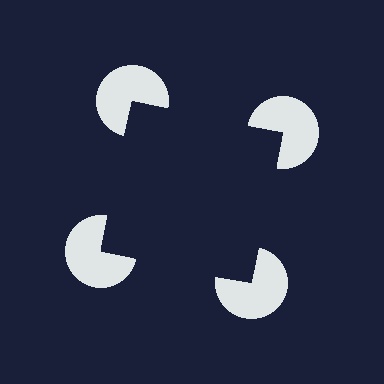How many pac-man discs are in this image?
There are 4 — one at each vertex of the illusory square.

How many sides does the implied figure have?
4 sides.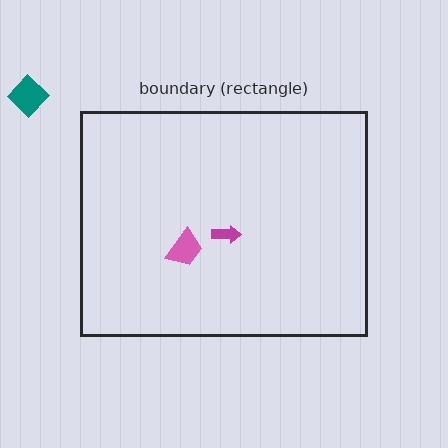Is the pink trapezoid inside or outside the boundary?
Inside.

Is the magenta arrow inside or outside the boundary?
Inside.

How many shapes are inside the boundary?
2 inside, 1 outside.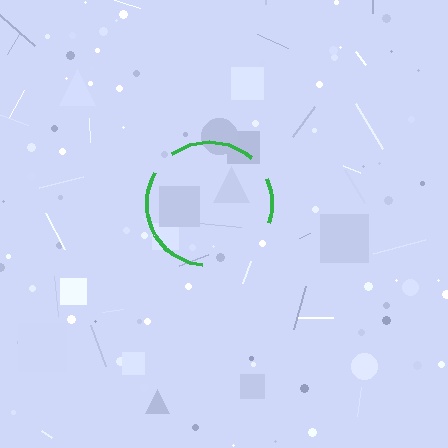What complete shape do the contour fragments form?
The contour fragments form a circle.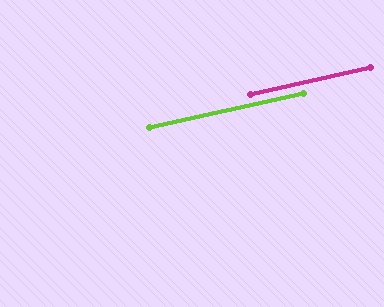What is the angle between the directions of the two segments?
Approximately 0 degrees.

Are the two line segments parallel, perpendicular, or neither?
Parallel — their directions differ by only 0.2°.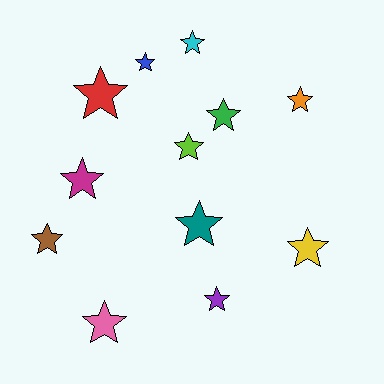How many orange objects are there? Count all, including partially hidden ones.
There is 1 orange object.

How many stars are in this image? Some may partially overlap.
There are 12 stars.